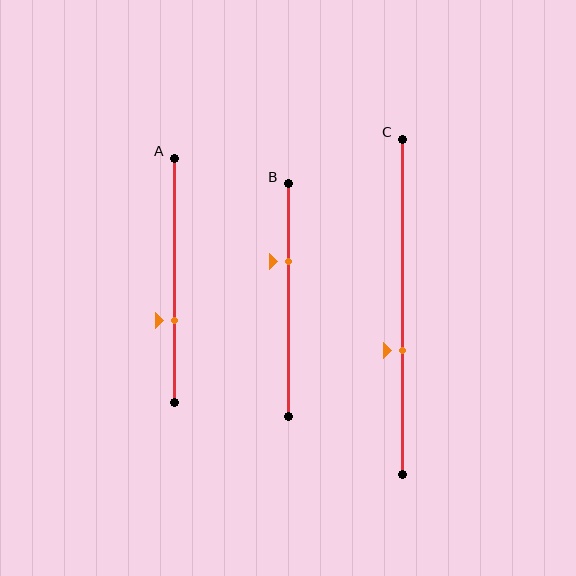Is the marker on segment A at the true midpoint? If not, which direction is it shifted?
No, the marker on segment A is shifted downward by about 16% of the segment length.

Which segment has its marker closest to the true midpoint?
Segment C has its marker closest to the true midpoint.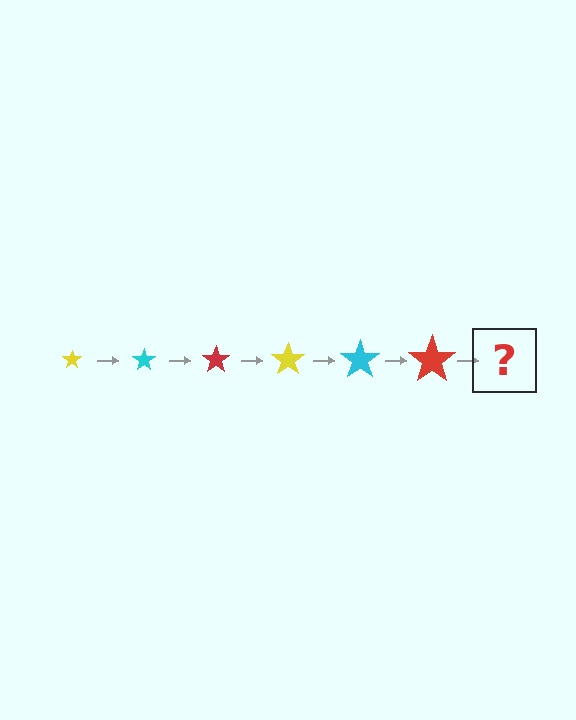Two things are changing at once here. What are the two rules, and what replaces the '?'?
The two rules are that the star grows larger each step and the color cycles through yellow, cyan, and red. The '?' should be a yellow star, larger than the previous one.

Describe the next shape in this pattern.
It should be a yellow star, larger than the previous one.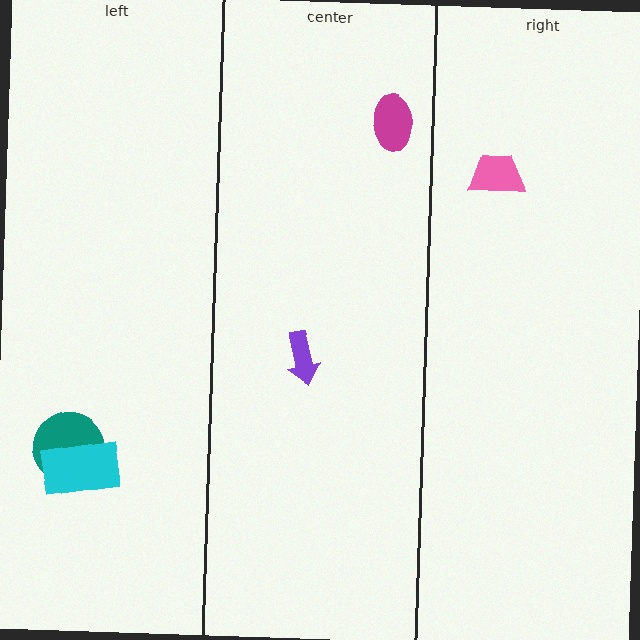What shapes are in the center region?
The purple arrow, the magenta ellipse.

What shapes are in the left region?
The teal circle, the cyan rectangle.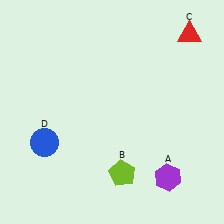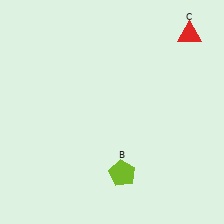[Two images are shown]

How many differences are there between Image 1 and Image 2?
There are 2 differences between the two images.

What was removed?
The purple hexagon (A), the blue circle (D) were removed in Image 2.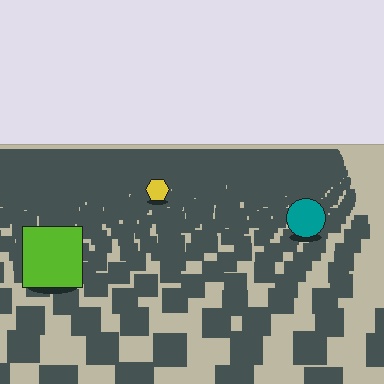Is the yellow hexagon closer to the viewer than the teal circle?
No. The teal circle is closer — you can tell from the texture gradient: the ground texture is coarser near it.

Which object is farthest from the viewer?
The yellow hexagon is farthest from the viewer. It appears smaller and the ground texture around it is denser.